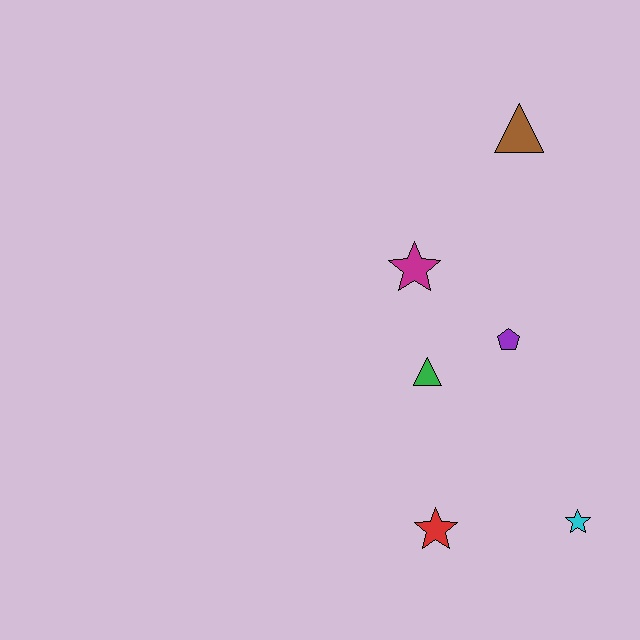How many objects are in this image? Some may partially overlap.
There are 6 objects.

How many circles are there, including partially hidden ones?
There are no circles.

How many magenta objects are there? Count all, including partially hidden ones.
There is 1 magenta object.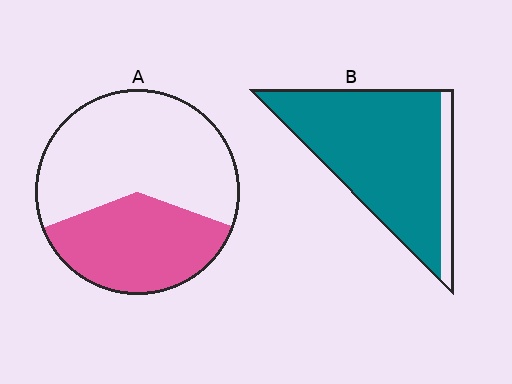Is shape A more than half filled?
No.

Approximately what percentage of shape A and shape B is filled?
A is approximately 40% and B is approximately 90%.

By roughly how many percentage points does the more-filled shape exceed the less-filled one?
By roughly 50 percentage points (B over A).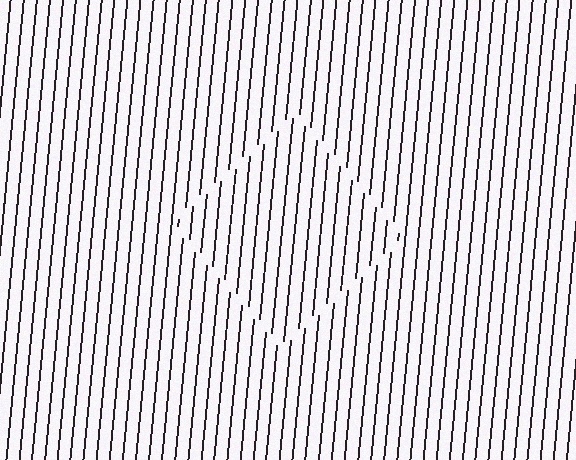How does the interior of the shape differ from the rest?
The interior of the shape contains the same grating, shifted by half a period — the contour is defined by the phase discontinuity where line-ends from the inner and outer gratings abut.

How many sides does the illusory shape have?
4 sides — the line-ends trace a square.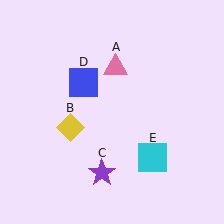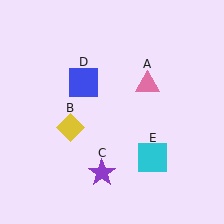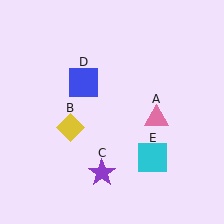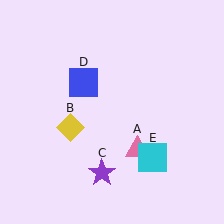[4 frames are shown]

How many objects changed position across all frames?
1 object changed position: pink triangle (object A).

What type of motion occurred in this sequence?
The pink triangle (object A) rotated clockwise around the center of the scene.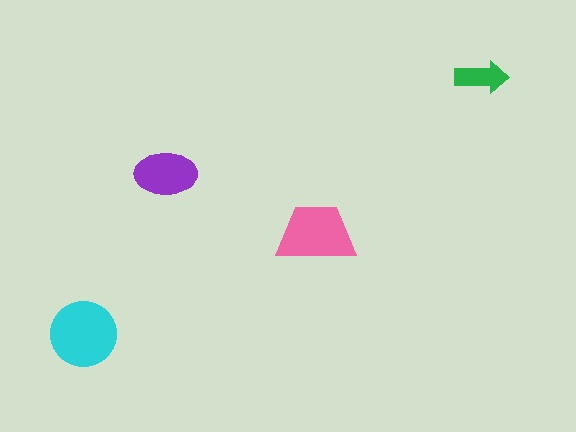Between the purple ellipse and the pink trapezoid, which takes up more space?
The pink trapezoid.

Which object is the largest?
The cyan circle.